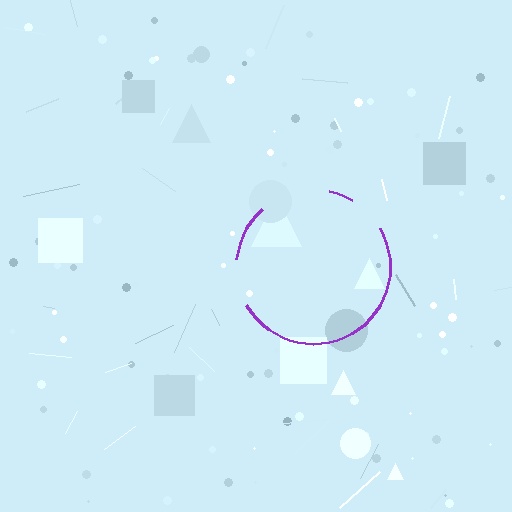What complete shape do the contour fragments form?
The contour fragments form a circle.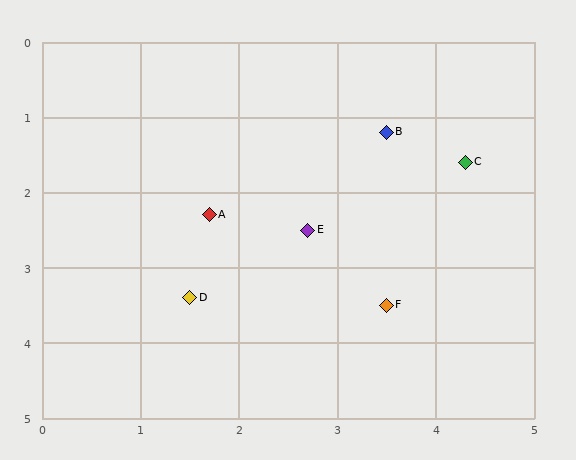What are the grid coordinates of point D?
Point D is at approximately (1.5, 3.4).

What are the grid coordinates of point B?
Point B is at approximately (3.5, 1.2).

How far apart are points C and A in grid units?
Points C and A are about 2.7 grid units apart.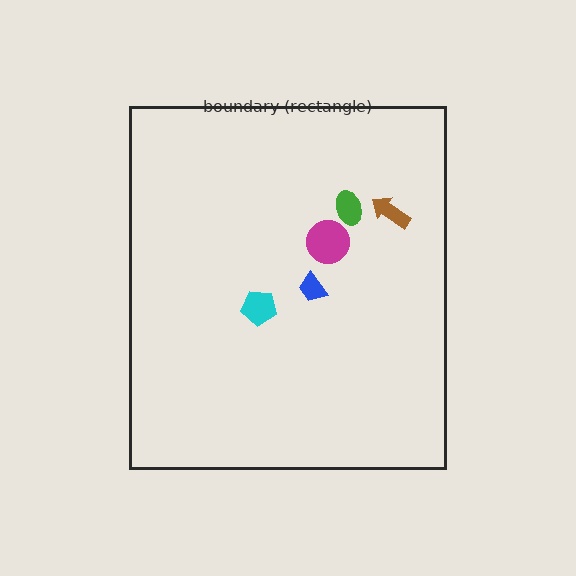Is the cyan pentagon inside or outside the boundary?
Inside.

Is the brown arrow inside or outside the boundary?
Inside.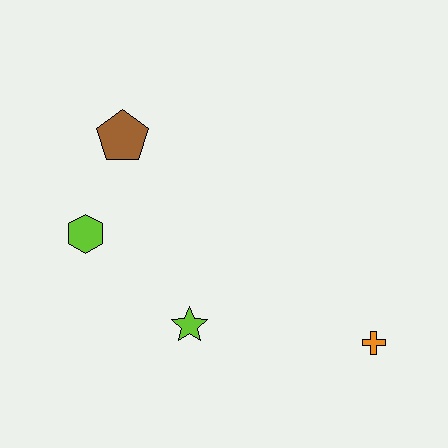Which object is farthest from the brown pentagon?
The orange cross is farthest from the brown pentagon.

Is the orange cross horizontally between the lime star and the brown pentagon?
No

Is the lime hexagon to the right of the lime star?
No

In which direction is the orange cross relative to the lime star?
The orange cross is to the right of the lime star.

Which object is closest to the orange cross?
The lime star is closest to the orange cross.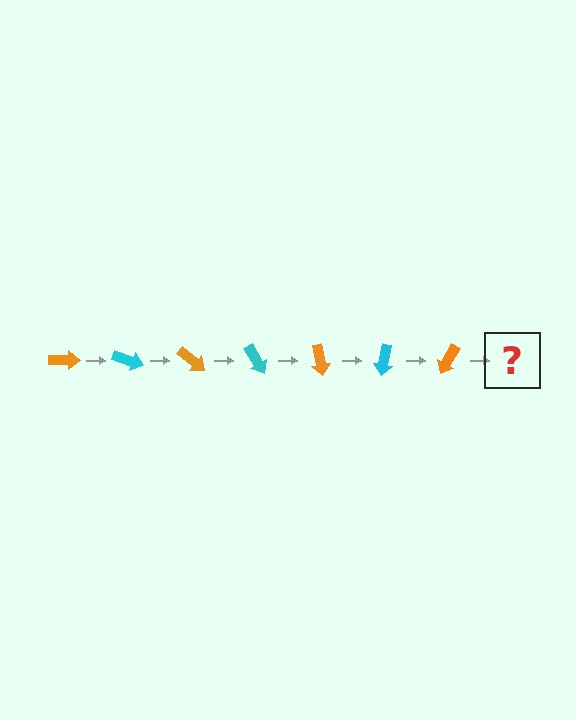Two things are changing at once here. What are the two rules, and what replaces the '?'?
The two rules are that it rotates 20 degrees each step and the color cycles through orange and cyan. The '?' should be a cyan arrow, rotated 140 degrees from the start.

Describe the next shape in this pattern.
It should be a cyan arrow, rotated 140 degrees from the start.